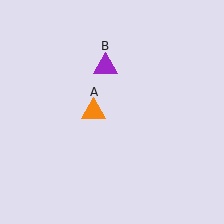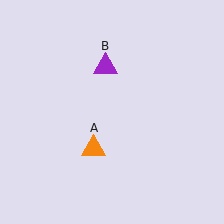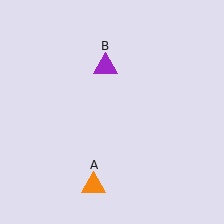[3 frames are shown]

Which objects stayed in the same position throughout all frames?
Purple triangle (object B) remained stationary.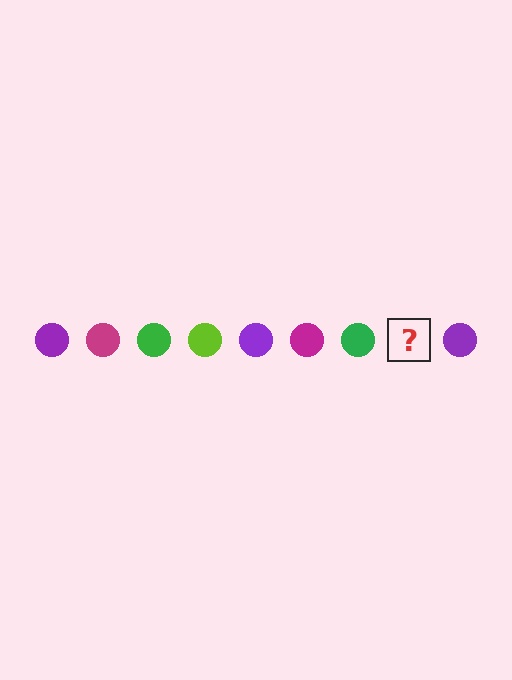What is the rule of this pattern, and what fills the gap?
The rule is that the pattern cycles through purple, magenta, green, lime circles. The gap should be filled with a lime circle.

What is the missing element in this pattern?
The missing element is a lime circle.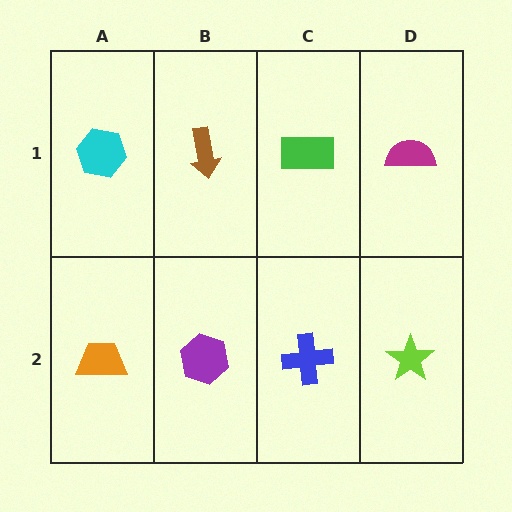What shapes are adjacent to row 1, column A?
An orange trapezoid (row 2, column A), a brown arrow (row 1, column B).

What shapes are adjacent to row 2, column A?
A cyan hexagon (row 1, column A), a purple hexagon (row 2, column B).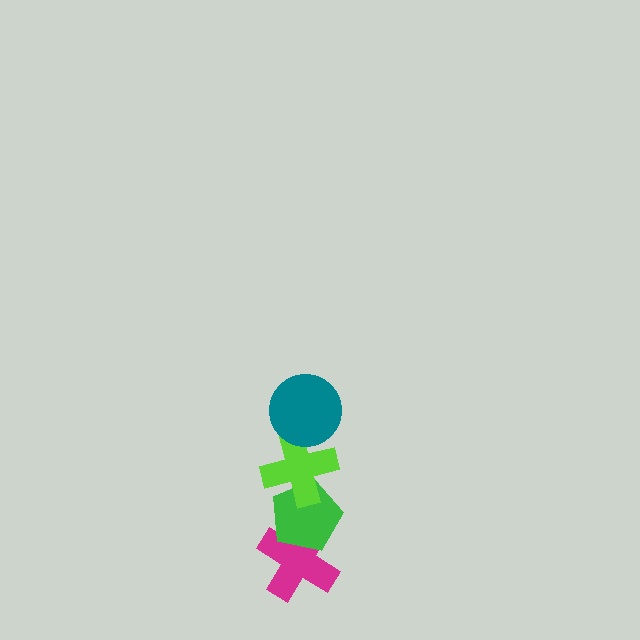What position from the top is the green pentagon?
The green pentagon is 3rd from the top.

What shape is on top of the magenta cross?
The green pentagon is on top of the magenta cross.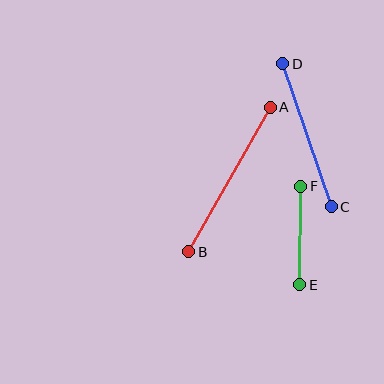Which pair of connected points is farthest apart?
Points A and B are farthest apart.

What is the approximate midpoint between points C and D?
The midpoint is at approximately (307, 135) pixels.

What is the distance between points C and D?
The distance is approximately 151 pixels.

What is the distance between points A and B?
The distance is approximately 166 pixels.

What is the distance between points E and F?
The distance is approximately 98 pixels.